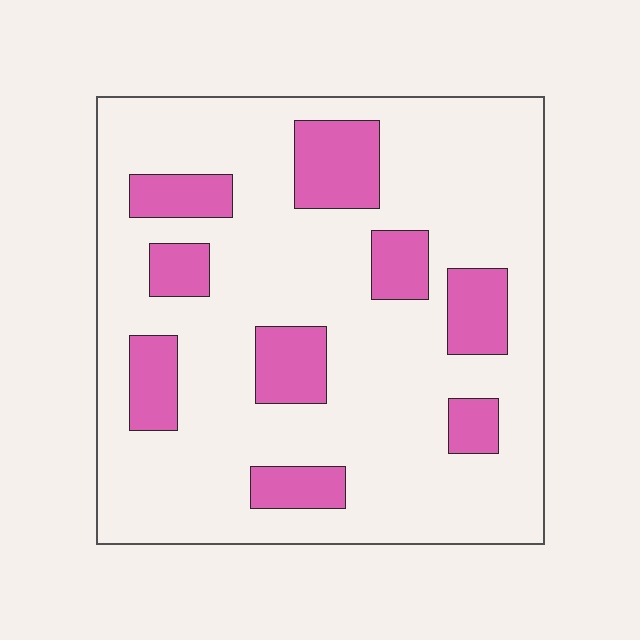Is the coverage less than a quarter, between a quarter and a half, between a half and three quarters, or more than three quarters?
Less than a quarter.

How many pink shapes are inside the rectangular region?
9.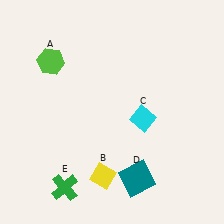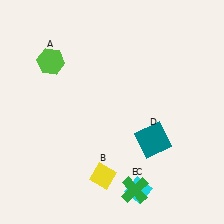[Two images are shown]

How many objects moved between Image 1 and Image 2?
3 objects moved between the two images.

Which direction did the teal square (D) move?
The teal square (D) moved up.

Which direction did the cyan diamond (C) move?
The cyan diamond (C) moved down.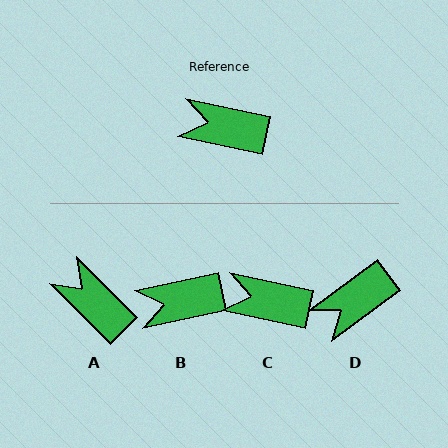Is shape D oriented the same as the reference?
No, it is off by about 49 degrees.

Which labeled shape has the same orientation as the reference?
C.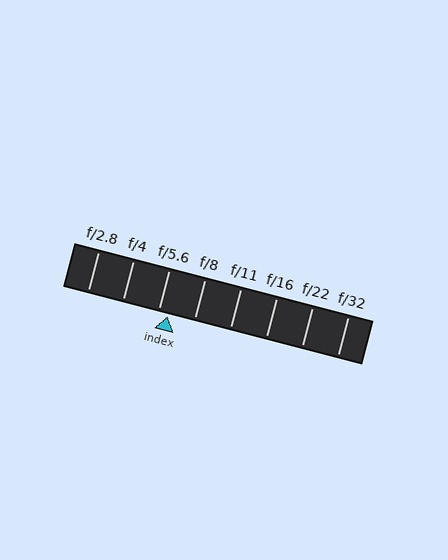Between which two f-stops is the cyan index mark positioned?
The index mark is between f/5.6 and f/8.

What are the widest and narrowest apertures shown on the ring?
The widest aperture shown is f/2.8 and the narrowest is f/32.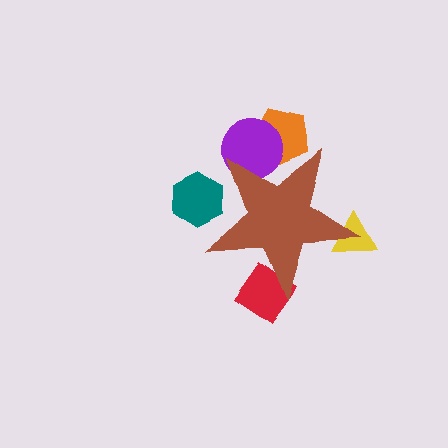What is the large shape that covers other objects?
A brown star.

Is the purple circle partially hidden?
Yes, the purple circle is partially hidden behind the brown star.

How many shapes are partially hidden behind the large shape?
5 shapes are partially hidden.